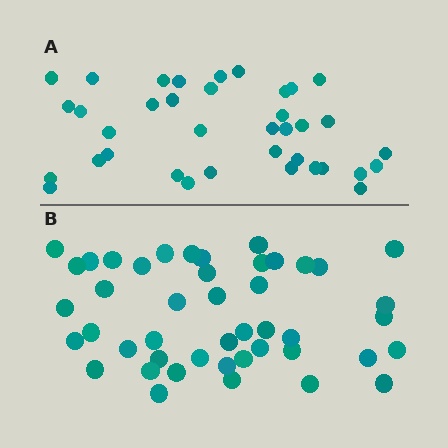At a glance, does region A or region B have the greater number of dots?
Region B (the bottom region) has more dots.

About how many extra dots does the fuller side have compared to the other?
Region B has roughly 8 or so more dots than region A.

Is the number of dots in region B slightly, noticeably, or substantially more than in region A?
Region B has only slightly more — the two regions are fairly close. The ratio is roughly 1.2 to 1.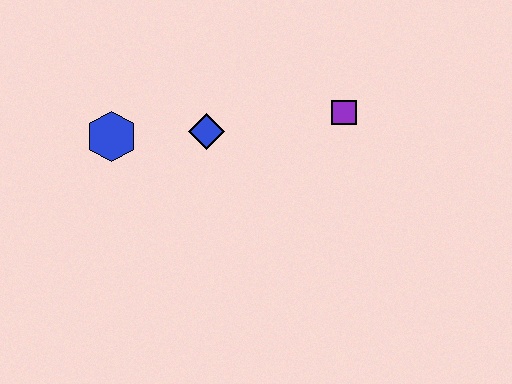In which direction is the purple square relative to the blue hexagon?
The purple square is to the right of the blue hexagon.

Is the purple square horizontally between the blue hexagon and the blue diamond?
No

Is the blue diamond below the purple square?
Yes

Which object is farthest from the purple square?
The blue hexagon is farthest from the purple square.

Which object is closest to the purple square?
The blue diamond is closest to the purple square.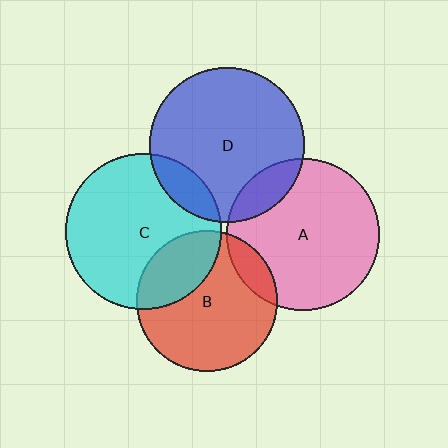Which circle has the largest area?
Circle C (cyan).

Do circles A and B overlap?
Yes.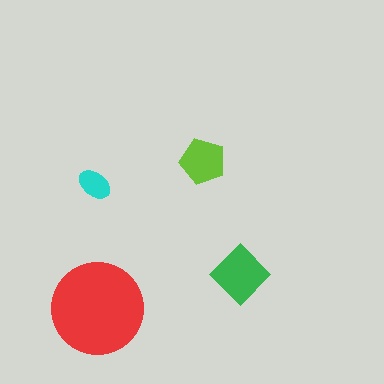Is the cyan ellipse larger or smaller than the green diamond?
Smaller.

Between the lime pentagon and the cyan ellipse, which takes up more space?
The lime pentagon.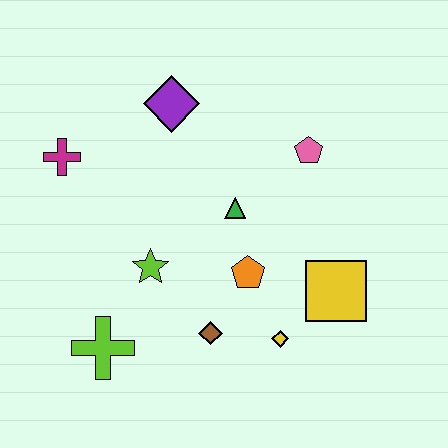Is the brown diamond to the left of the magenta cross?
No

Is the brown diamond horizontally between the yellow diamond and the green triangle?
No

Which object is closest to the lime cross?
The lime star is closest to the lime cross.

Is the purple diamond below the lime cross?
No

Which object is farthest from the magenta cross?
The yellow square is farthest from the magenta cross.